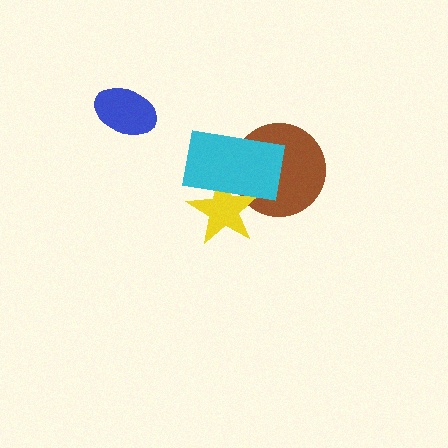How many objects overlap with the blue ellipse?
0 objects overlap with the blue ellipse.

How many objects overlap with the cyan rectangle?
2 objects overlap with the cyan rectangle.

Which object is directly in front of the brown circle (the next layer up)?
The yellow star is directly in front of the brown circle.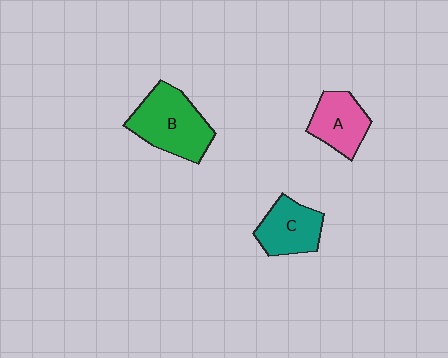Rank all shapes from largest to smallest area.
From largest to smallest: B (green), C (teal), A (pink).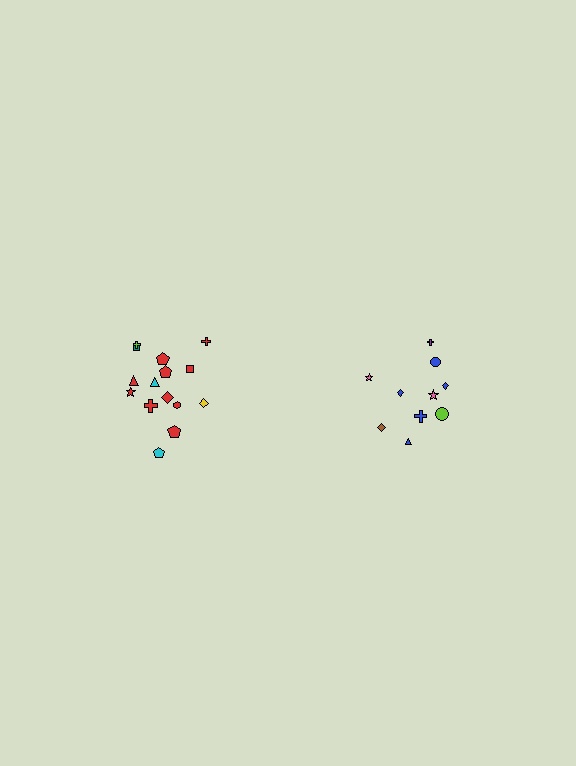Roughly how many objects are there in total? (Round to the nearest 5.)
Roughly 25 objects in total.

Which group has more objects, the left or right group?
The left group.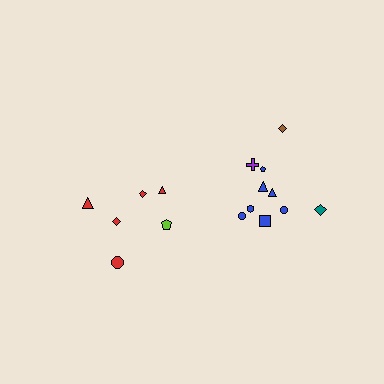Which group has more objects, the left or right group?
The right group.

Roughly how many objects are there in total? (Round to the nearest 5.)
Roughly 15 objects in total.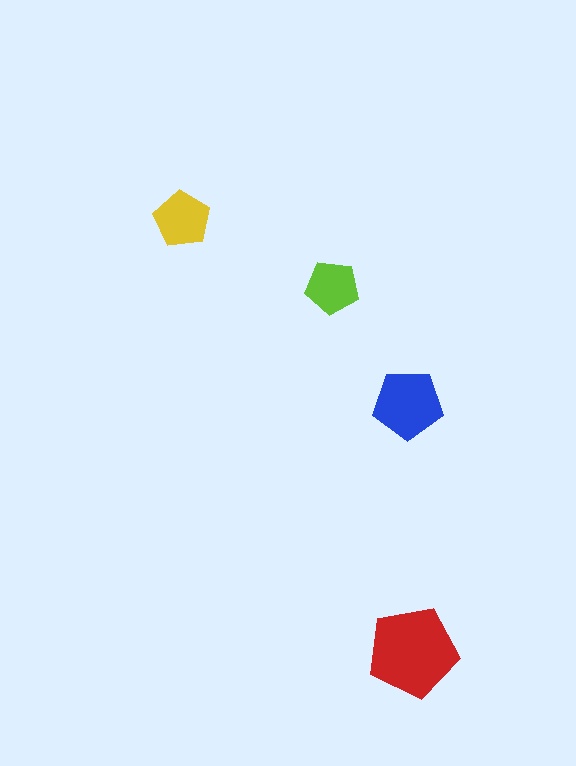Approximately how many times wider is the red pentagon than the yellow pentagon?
About 1.5 times wider.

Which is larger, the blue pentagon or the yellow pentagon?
The blue one.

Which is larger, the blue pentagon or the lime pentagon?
The blue one.